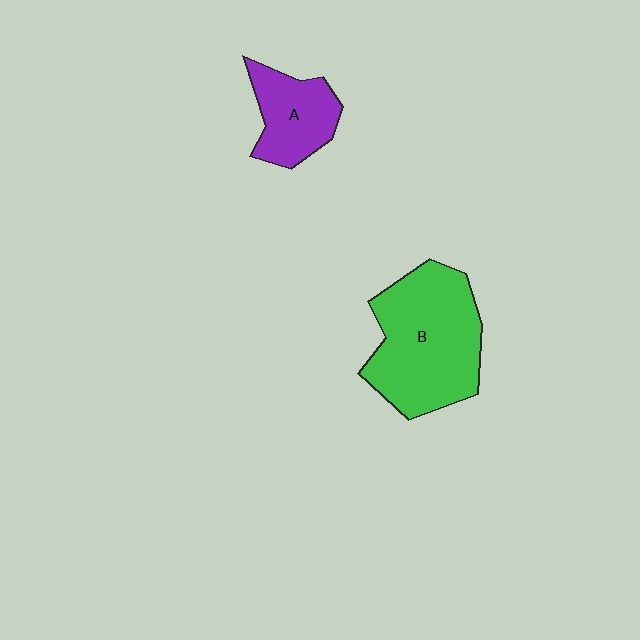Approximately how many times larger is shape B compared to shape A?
Approximately 2.1 times.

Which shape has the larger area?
Shape B (green).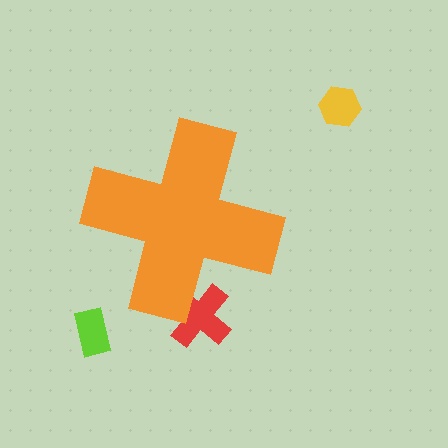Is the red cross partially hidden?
Yes, the red cross is partially hidden behind the orange cross.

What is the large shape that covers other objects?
An orange cross.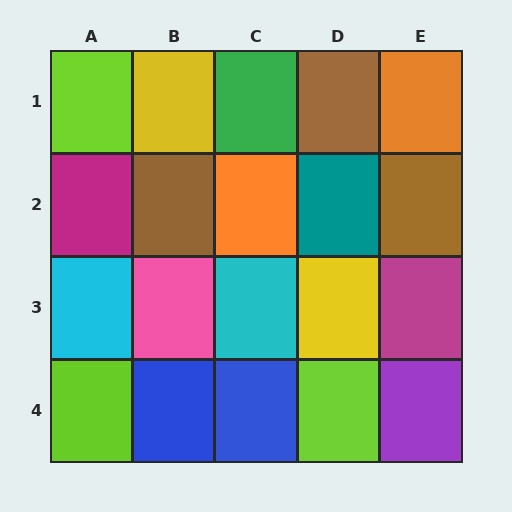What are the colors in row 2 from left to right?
Magenta, brown, orange, teal, brown.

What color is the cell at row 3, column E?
Magenta.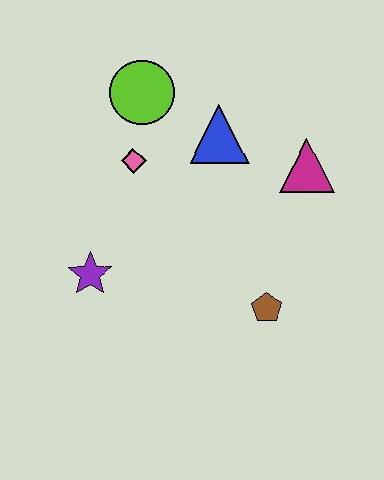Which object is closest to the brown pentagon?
The magenta triangle is closest to the brown pentagon.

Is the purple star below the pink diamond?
Yes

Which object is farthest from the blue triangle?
The purple star is farthest from the blue triangle.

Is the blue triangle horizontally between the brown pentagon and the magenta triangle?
No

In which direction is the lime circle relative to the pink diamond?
The lime circle is above the pink diamond.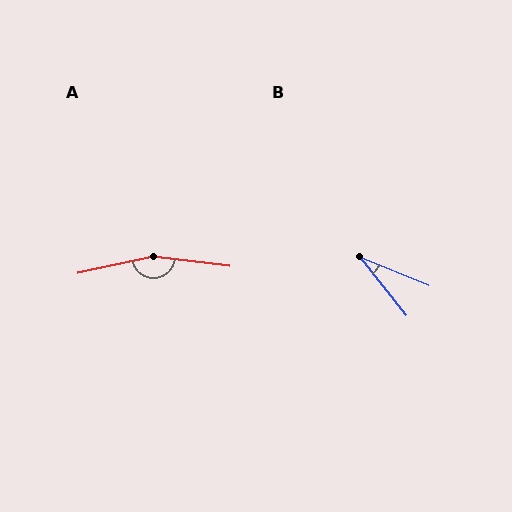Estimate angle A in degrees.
Approximately 161 degrees.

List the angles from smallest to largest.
B (29°), A (161°).